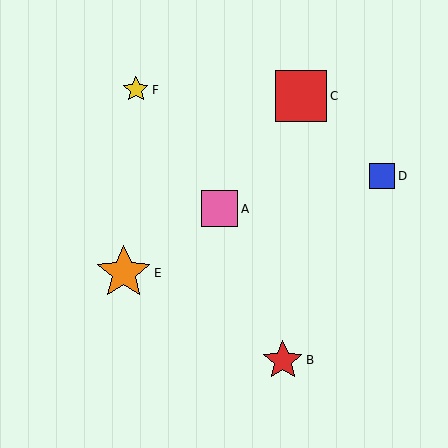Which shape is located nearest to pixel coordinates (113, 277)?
The orange star (labeled E) at (124, 273) is nearest to that location.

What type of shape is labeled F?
Shape F is a yellow star.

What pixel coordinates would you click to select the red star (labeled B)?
Click at (283, 360) to select the red star B.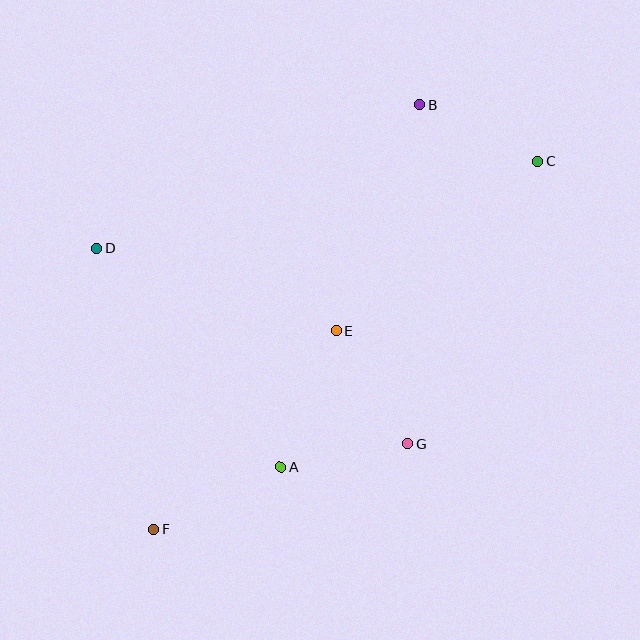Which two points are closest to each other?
Points A and G are closest to each other.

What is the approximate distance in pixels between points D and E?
The distance between D and E is approximately 253 pixels.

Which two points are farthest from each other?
Points C and F are farthest from each other.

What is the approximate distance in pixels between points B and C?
The distance between B and C is approximately 131 pixels.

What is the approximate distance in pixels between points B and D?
The distance between B and D is approximately 353 pixels.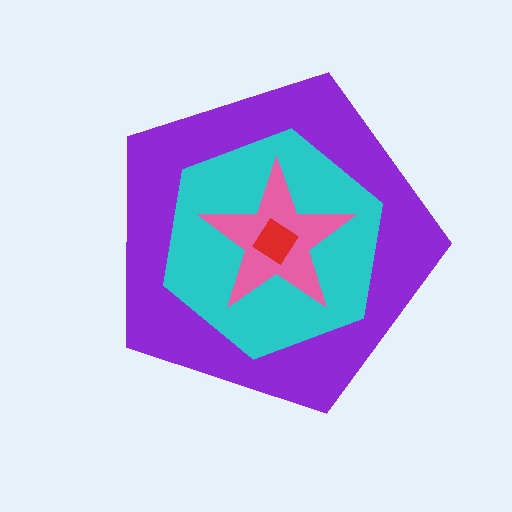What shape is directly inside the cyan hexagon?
The pink star.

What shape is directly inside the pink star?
The red diamond.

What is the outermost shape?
The purple pentagon.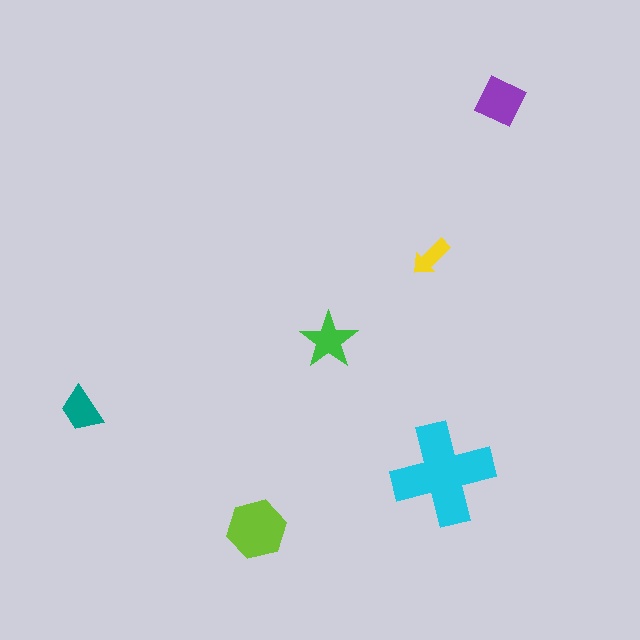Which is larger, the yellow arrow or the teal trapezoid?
The teal trapezoid.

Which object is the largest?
The cyan cross.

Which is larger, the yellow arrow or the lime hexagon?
The lime hexagon.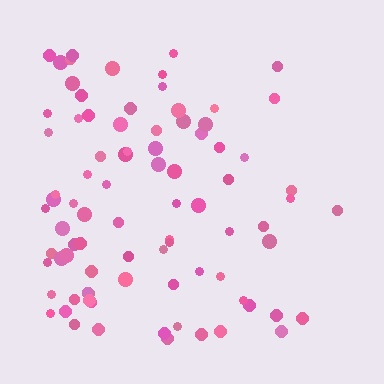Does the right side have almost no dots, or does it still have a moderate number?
Still a moderate number, just noticeably fewer than the left.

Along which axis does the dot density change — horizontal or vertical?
Horizontal.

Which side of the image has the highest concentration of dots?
The left.